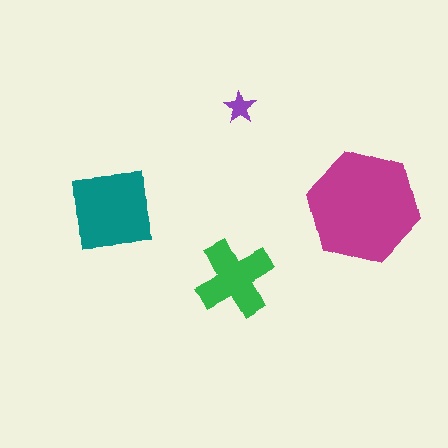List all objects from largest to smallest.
The magenta hexagon, the teal square, the green cross, the purple star.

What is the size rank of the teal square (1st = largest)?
2nd.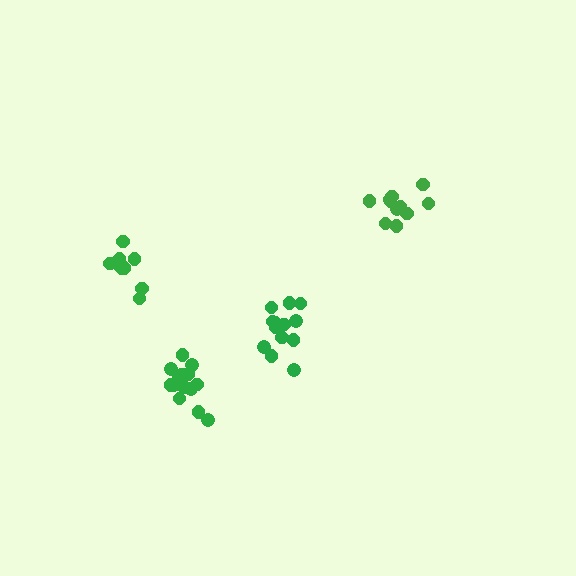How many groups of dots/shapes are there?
There are 4 groups.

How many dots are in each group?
Group 1: 15 dots, Group 2: 13 dots, Group 3: 14 dots, Group 4: 11 dots (53 total).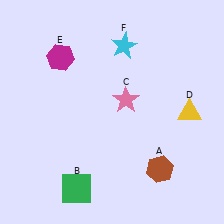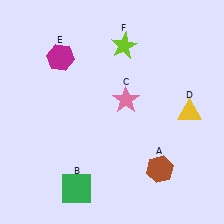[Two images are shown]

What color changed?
The star (F) changed from cyan in Image 1 to lime in Image 2.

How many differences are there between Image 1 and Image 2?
There is 1 difference between the two images.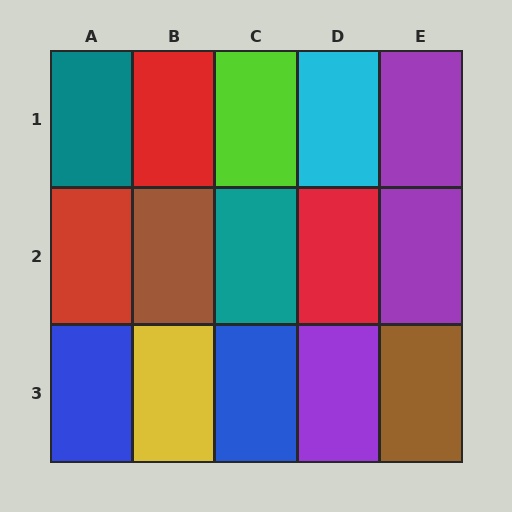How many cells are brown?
2 cells are brown.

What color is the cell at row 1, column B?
Red.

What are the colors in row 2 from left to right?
Red, brown, teal, red, purple.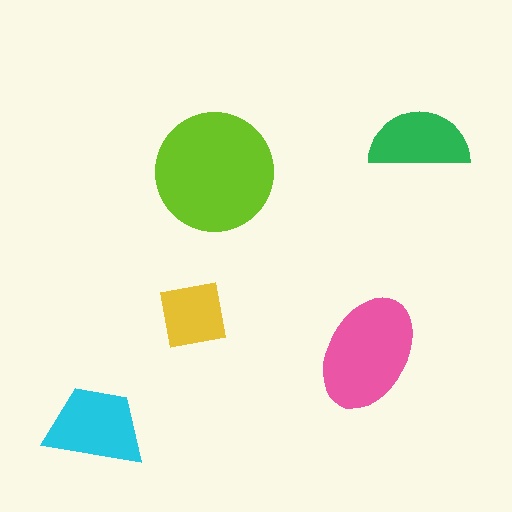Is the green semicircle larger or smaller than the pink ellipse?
Smaller.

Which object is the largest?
The lime circle.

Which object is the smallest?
The yellow square.